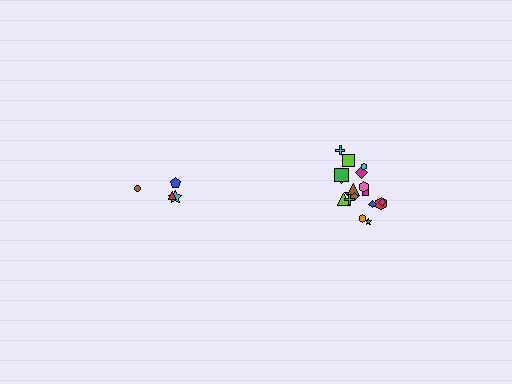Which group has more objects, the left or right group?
The right group.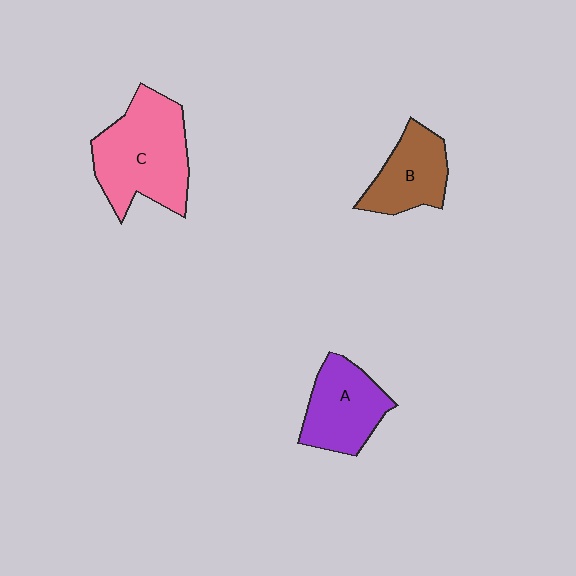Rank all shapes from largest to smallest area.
From largest to smallest: C (pink), A (purple), B (brown).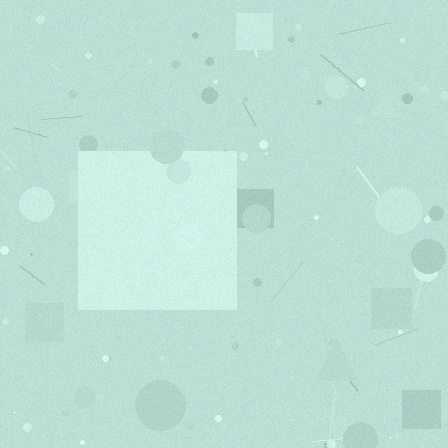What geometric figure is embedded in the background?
A square is embedded in the background.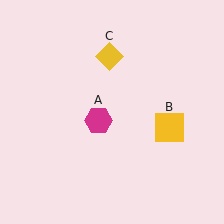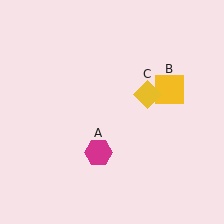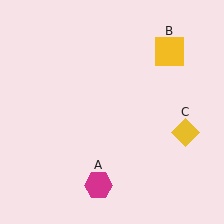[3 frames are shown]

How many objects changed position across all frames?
3 objects changed position: magenta hexagon (object A), yellow square (object B), yellow diamond (object C).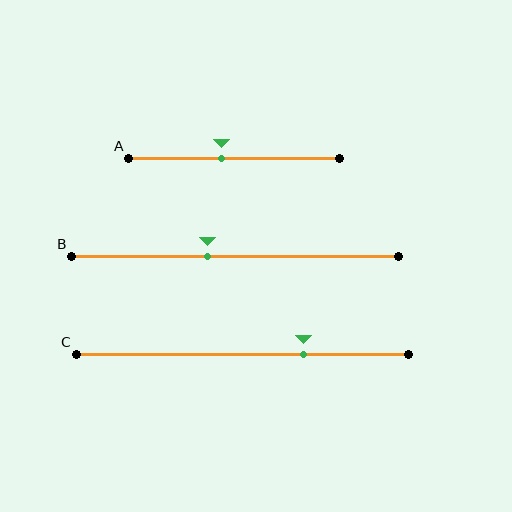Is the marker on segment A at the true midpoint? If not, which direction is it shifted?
No, the marker on segment A is shifted to the left by about 6% of the segment length.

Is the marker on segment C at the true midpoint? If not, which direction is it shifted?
No, the marker on segment C is shifted to the right by about 18% of the segment length.